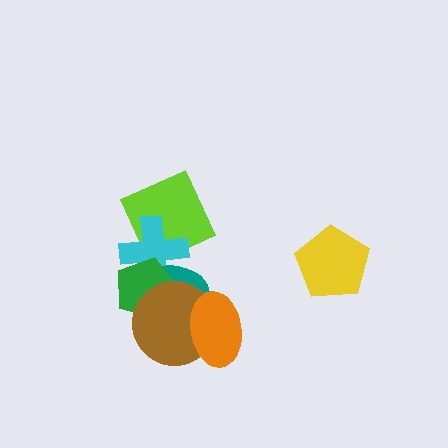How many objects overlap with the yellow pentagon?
0 objects overlap with the yellow pentagon.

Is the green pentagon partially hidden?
Yes, it is partially covered by another shape.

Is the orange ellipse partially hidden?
No, no other shape covers it.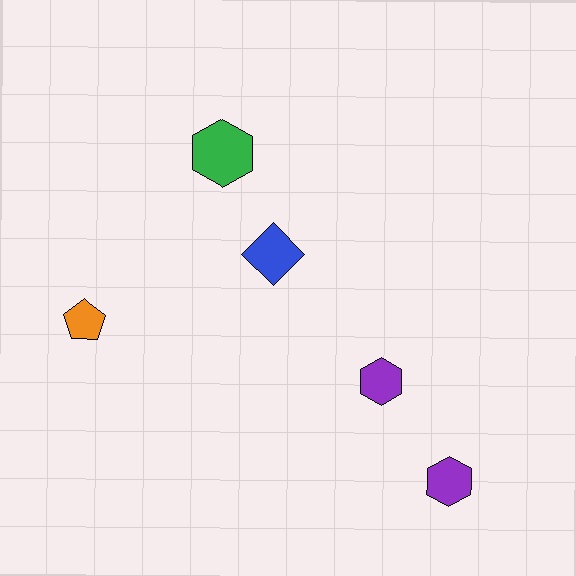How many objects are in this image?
There are 5 objects.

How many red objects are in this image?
There are no red objects.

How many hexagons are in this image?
There are 3 hexagons.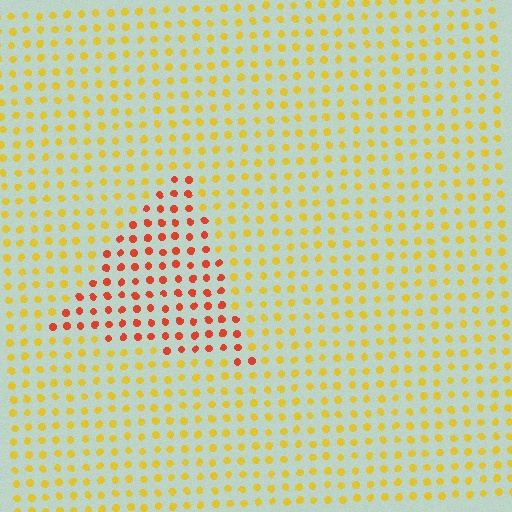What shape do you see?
I see a triangle.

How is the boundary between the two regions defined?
The boundary is defined purely by a slight shift in hue (about 44 degrees). Spacing, size, and orientation are identical on both sides.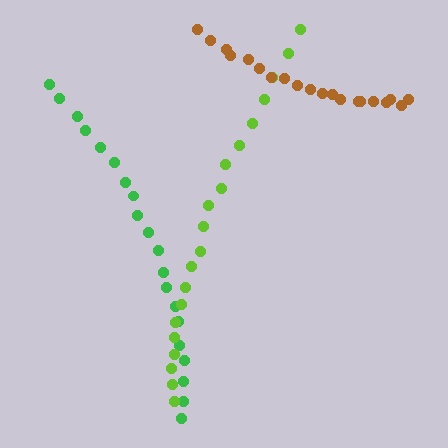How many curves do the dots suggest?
There are 3 distinct paths.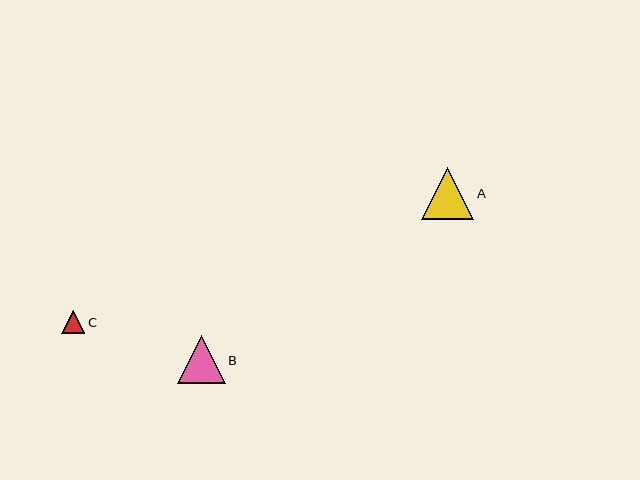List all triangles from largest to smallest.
From largest to smallest: A, B, C.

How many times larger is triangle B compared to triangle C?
Triangle B is approximately 2.1 times the size of triangle C.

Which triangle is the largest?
Triangle A is the largest with a size of approximately 52 pixels.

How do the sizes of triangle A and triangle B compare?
Triangle A and triangle B are approximately the same size.